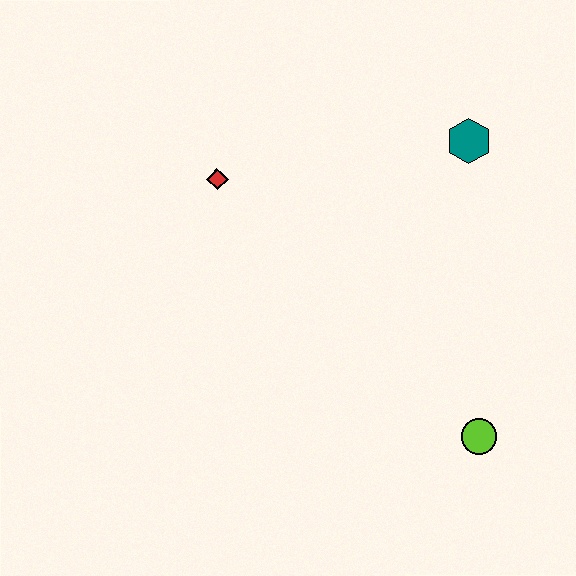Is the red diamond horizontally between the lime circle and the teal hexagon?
No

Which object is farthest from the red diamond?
The lime circle is farthest from the red diamond.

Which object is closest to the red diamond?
The teal hexagon is closest to the red diamond.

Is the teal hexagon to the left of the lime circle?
Yes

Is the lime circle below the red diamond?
Yes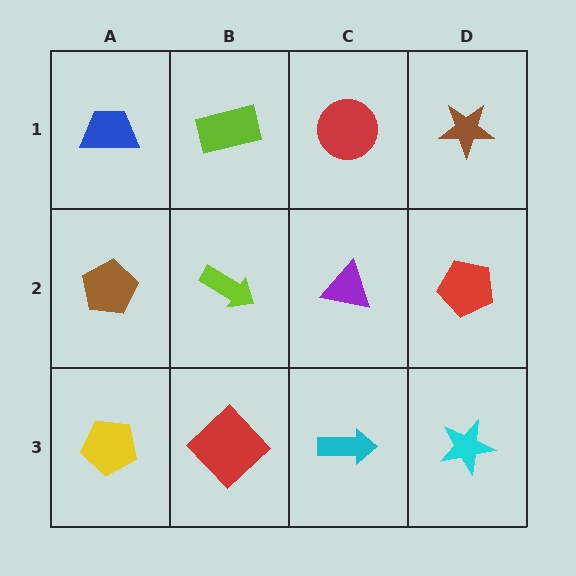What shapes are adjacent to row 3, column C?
A purple triangle (row 2, column C), a red diamond (row 3, column B), a cyan star (row 3, column D).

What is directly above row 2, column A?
A blue trapezoid.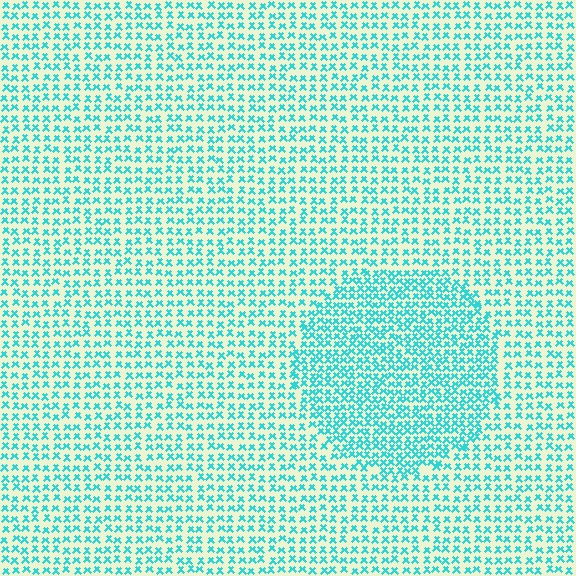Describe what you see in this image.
The image contains small cyan elements arranged at two different densities. A circle-shaped region is visible where the elements are more densely packed than the surrounding area.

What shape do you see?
I see a circle.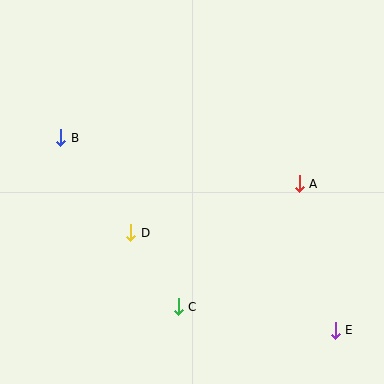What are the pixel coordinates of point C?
Point C is at (178, 307).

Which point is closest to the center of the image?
Point D at (131, 233) is closest to the center.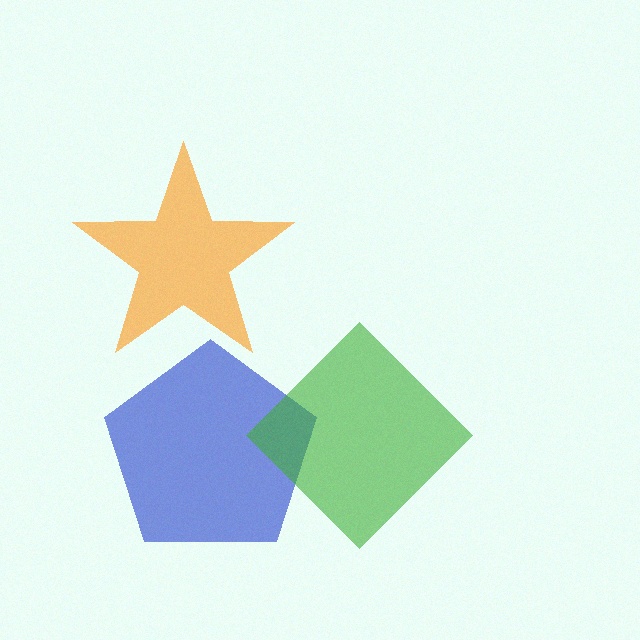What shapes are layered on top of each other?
The layered shapes are: a blue pentagon, an orange star, a green diamond.